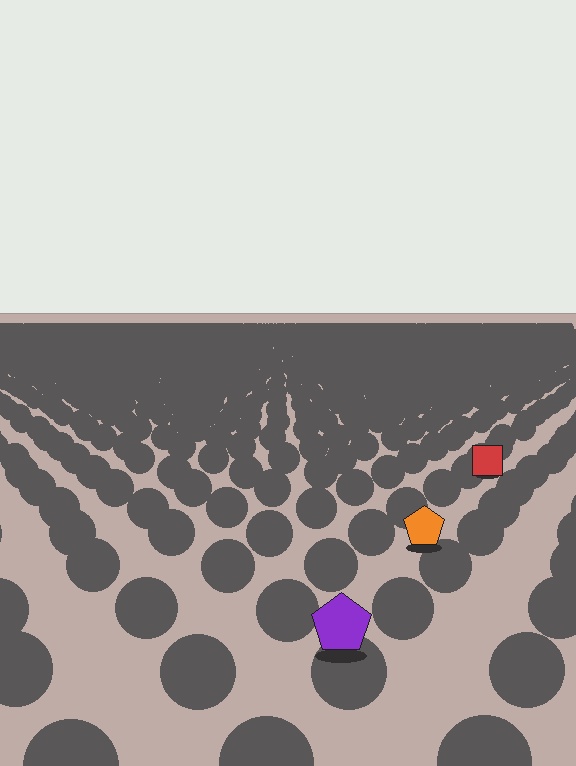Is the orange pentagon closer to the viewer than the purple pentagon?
No. The purple pentagon is closer — you can tell from the texture gradient: the ground texture is coarser near it.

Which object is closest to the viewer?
The purple pentagon is closest. The texture marks near it are larger and more spread out.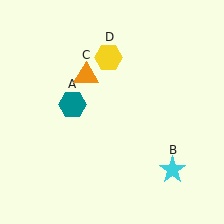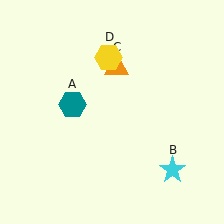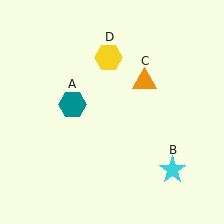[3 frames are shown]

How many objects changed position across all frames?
1 object changed position: orange triangle (object C).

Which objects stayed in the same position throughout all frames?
Teal hexagon (object A) and cyan star (object B) and yellow hexagon (object D) remained stationary.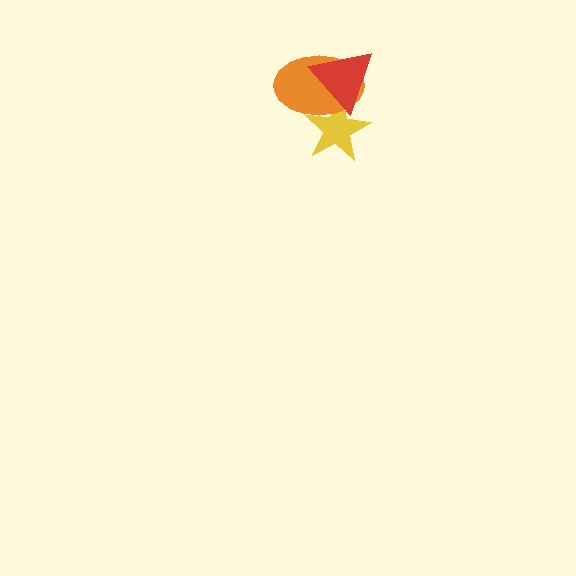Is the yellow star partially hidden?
Yes, it is partially covered by another shape.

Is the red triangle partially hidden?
No, no other shape covers it.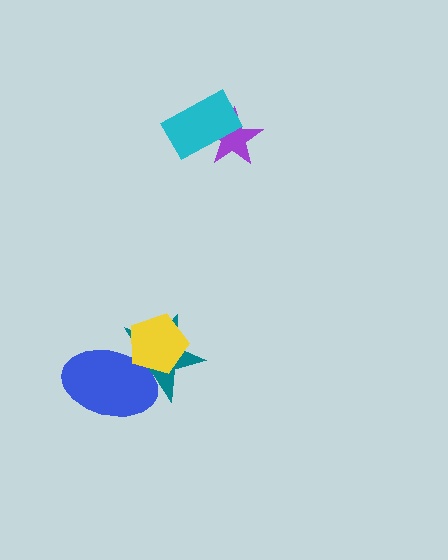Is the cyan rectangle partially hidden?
No, no other shape covers it.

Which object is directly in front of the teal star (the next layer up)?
The blue ellipse is directly in front of the teal star.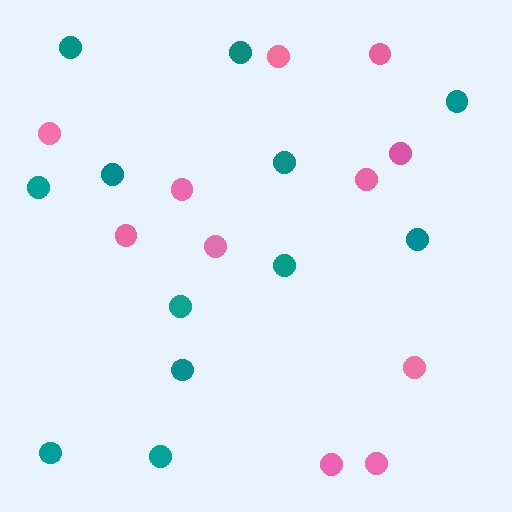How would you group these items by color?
There are 2 groups: one group of pink circles (11) and one group of teal circles (12).